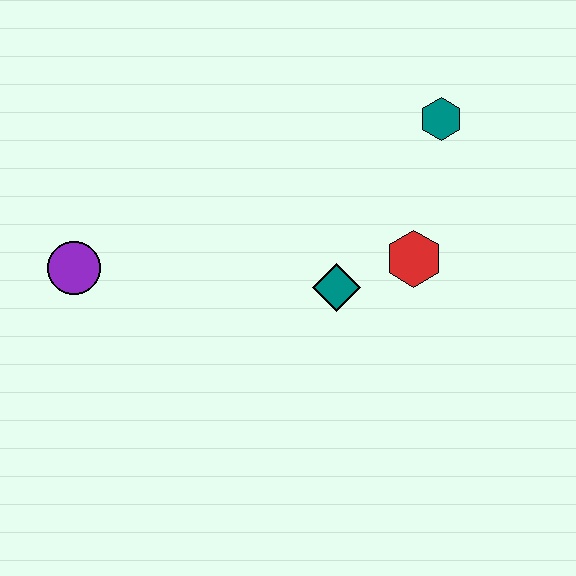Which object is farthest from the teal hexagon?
The purple circle is farthest from the teal hexagon.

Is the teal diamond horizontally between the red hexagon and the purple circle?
Yes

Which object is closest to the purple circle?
The teal diamond is closest to the purple circle.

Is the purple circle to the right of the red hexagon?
No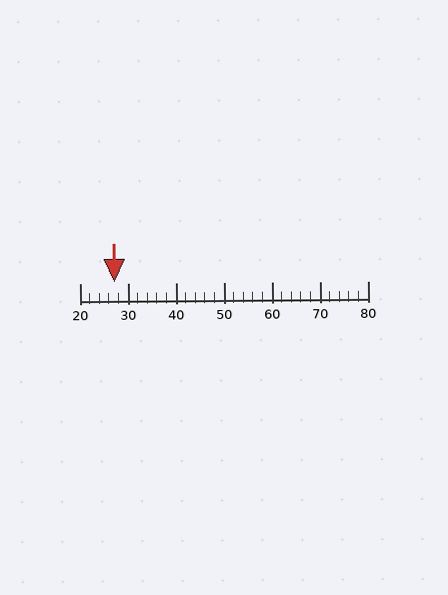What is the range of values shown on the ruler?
The ruler shows values from 20 to 80.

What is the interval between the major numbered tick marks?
The major tick marks are spaced 10 units apart.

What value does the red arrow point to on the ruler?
The red arrow points to approximately 27.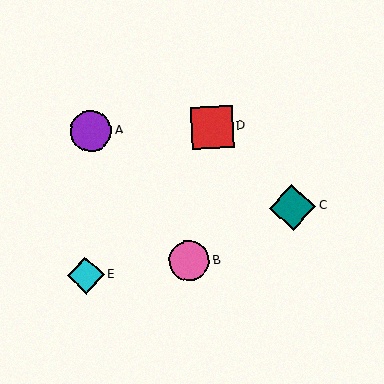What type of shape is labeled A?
Shape A is a purple circle.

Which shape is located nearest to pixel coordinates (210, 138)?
The red square (labeled D) at (212, 127) is nearest to that location.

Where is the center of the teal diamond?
The center of the teal diamond is at (293, 207).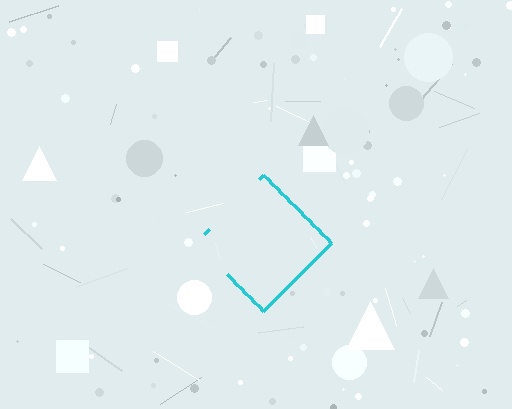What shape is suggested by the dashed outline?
The dashed outline suggests a diamond.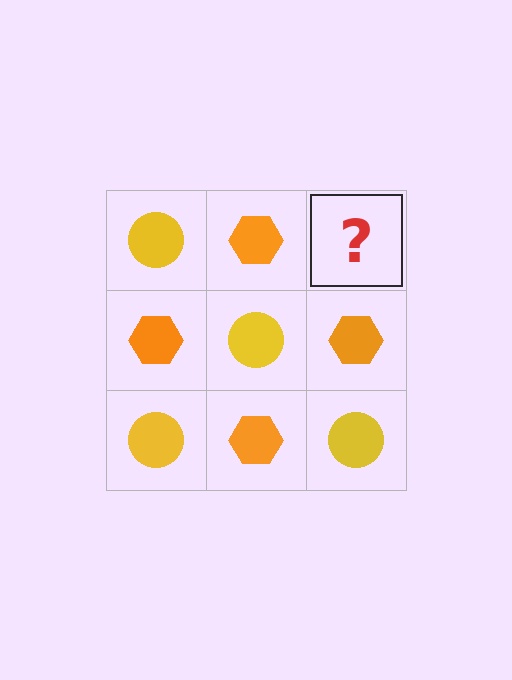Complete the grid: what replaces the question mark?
The question mark should be replaced with a yellow circle.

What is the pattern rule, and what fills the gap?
The rule is that it alternates yellow circle and orange hexagon in a checkerboard pattern. The gap should be filled with a yellow circle.